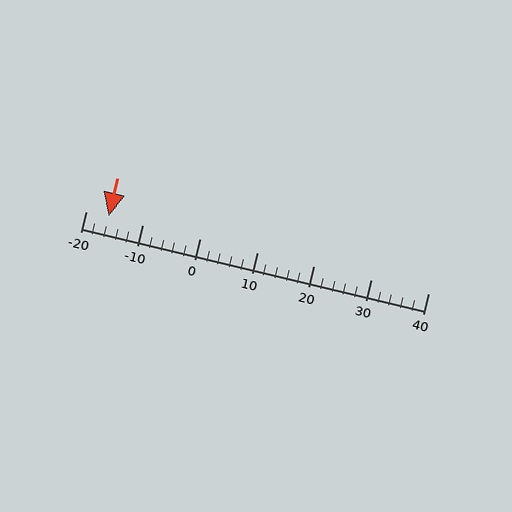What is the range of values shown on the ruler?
The ruler shows values from -20 to 40.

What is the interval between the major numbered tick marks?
The major tick marks are spaced 10 units apart.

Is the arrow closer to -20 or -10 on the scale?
The arrow is closer to -20.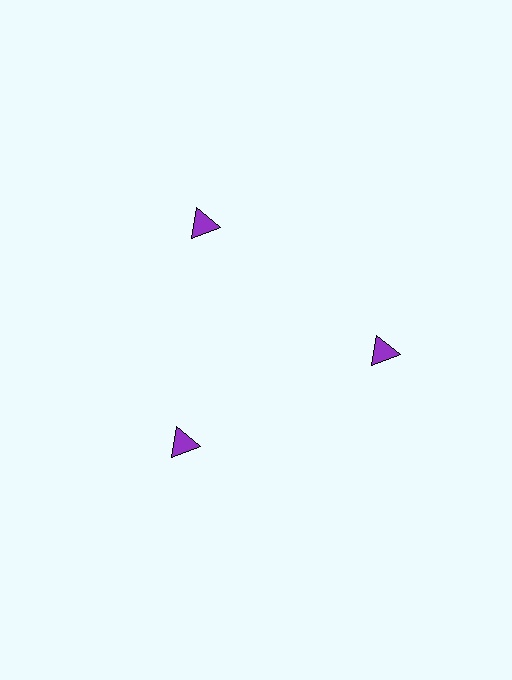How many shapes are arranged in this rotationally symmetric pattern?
There are 3 shapes, arranged in 3 groups of 1.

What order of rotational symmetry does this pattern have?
This pattern has 3-fold rotational symmetry.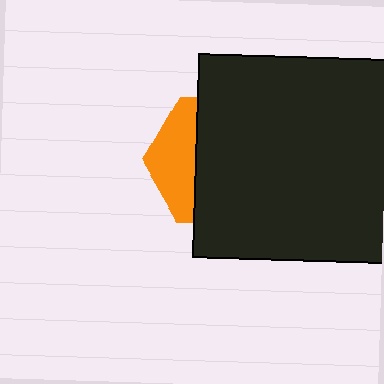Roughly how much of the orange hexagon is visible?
A small part of it is visible (roughly 32%).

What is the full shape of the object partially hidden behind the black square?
The partially hidden object is an orange hexagon.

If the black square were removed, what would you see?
You would see the complete orange hexagon.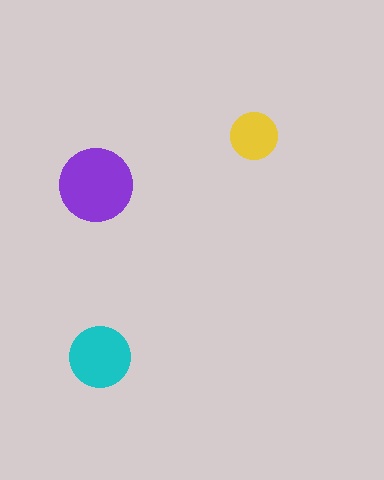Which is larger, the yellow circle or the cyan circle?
The cyan one.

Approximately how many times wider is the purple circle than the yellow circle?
About 1.5 times wider.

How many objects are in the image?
There are 3 objects in the image.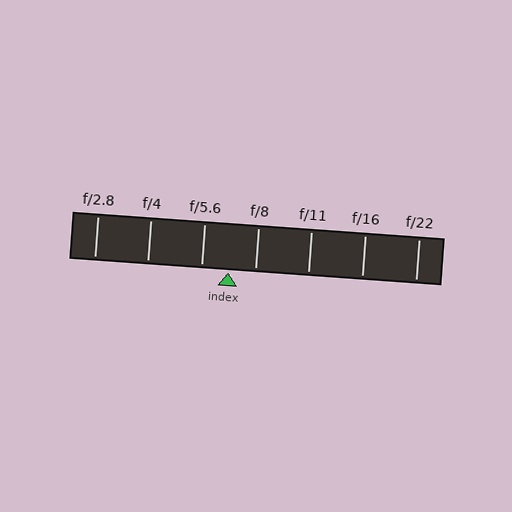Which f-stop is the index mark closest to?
The index mark is closest to f/5.6.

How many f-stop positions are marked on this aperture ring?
There are 7 f-stop positions marked.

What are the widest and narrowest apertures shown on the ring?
The widest aperture shown is f/2.8 and the narrowest is f/22.